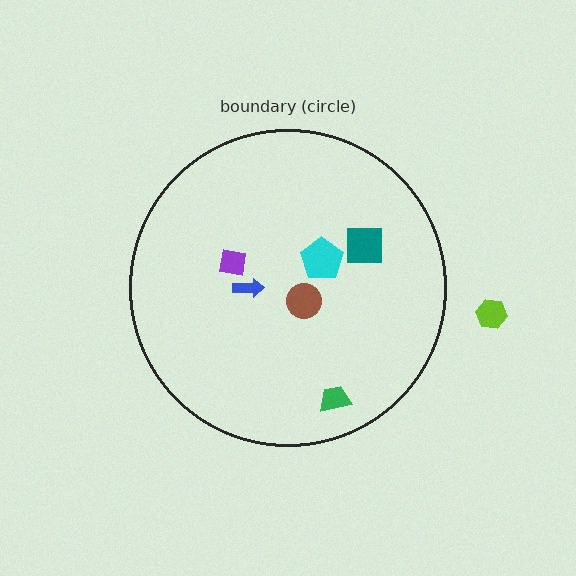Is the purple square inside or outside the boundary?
Inside.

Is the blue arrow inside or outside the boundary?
Inside.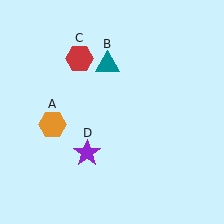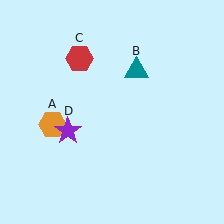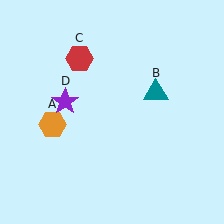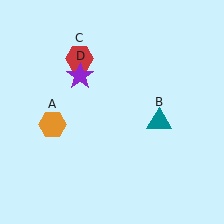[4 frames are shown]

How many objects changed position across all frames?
2 objects changed position: teal triangle (object B), purple star (object D).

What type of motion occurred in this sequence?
The teal triangle (object B), purple star (object D) rotated clockwise around the center of the scene.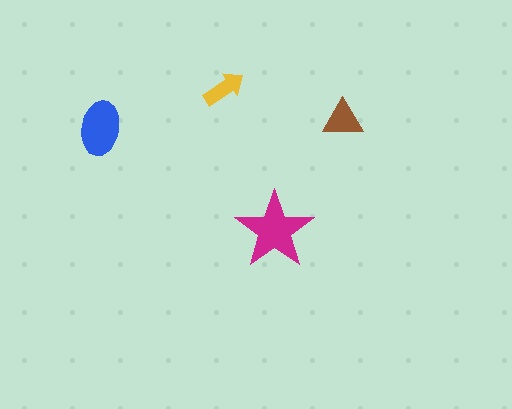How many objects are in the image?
There are 4 objects in the image.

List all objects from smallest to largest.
The yellow arrow, the brown triangle, the blue ellipse, the magenta star.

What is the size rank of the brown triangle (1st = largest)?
3rd.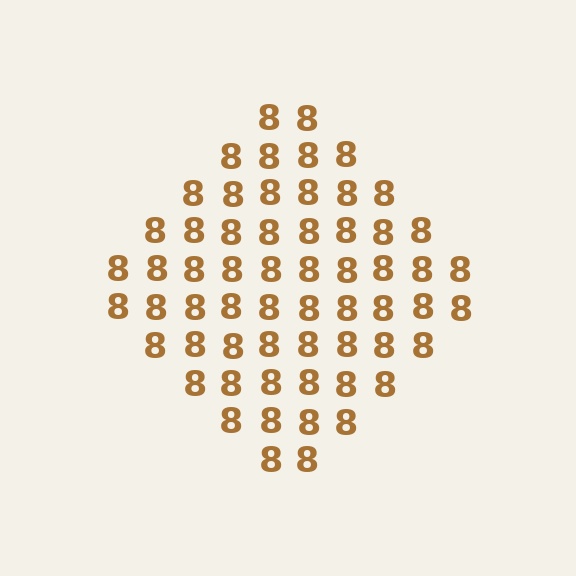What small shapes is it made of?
It is made of small digit 8's.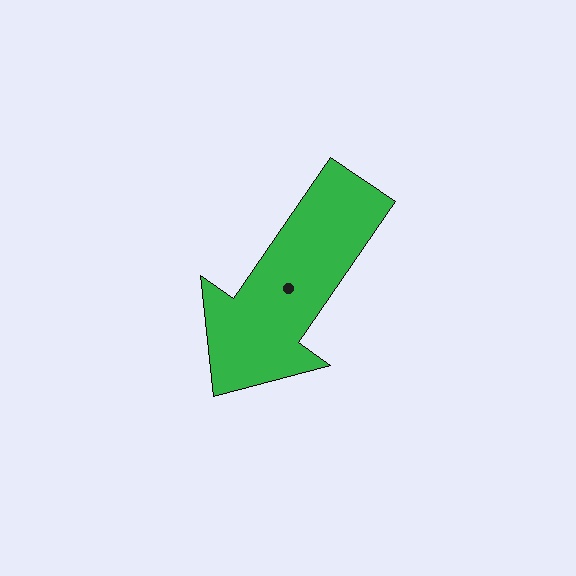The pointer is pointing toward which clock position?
Roughly 7 o'clock.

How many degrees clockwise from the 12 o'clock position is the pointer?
Approximately 215 degrees.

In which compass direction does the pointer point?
Southwest.